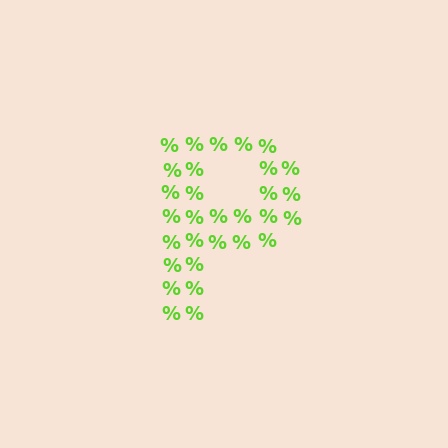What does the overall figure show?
The overall figure shows the letter P.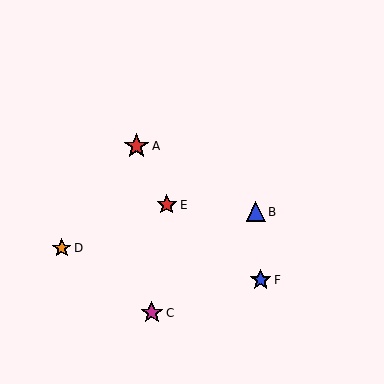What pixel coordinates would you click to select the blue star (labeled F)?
Click at (261, 280) to select the blue star F.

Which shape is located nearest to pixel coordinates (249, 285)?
The blue star (labeled F) at (261, 280) is nearest to that location.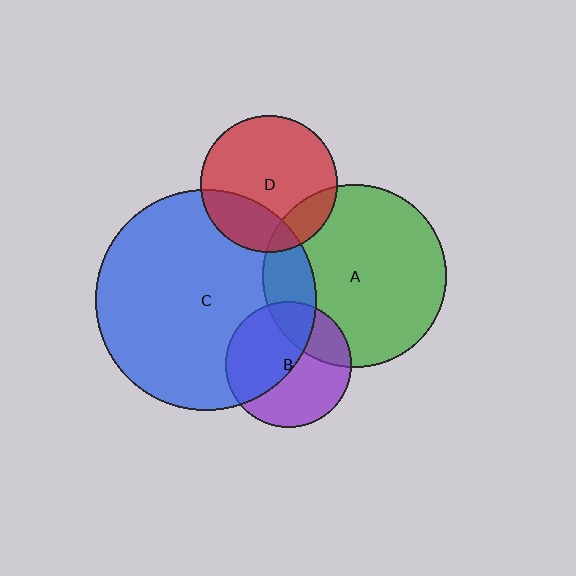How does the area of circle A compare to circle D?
Approximately 1.8 times.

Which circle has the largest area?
Circle C (blue).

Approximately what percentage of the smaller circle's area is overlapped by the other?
Approximately 50%.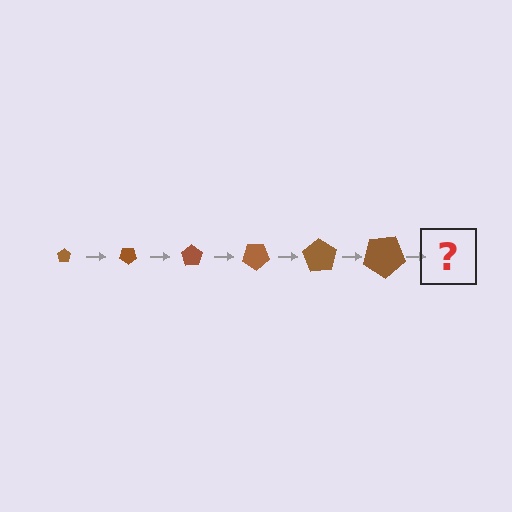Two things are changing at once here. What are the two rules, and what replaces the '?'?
The two rules are that the pentagon grows larger each step and it rotates 35 degrees each step. The '?' should be a pentagon, larger than the previous one and rotated 210 degrees from the start.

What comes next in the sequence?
The next element should be a pentagon, larger than the previous one and rotated 210 degrees from the start.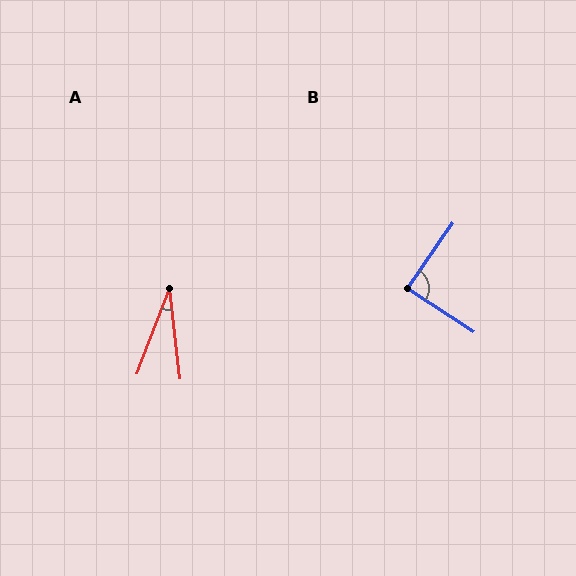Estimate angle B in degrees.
Approximately 89 degrees.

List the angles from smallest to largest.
A (27°), B (89°).